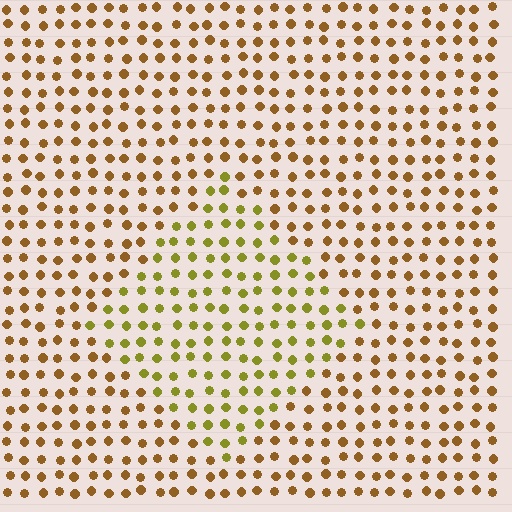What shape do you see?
I see a diamond.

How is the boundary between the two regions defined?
The boundary is defined purely by a slight shift in hue (about 33 degrees). Spacing, size, and orientation are identical on both sides.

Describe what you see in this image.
The image is filled with small brown elements in a uniform arrangement. A diamond-shaped region is visible where the elements are tinted to a slightly different hue, forming a subtle color boundary.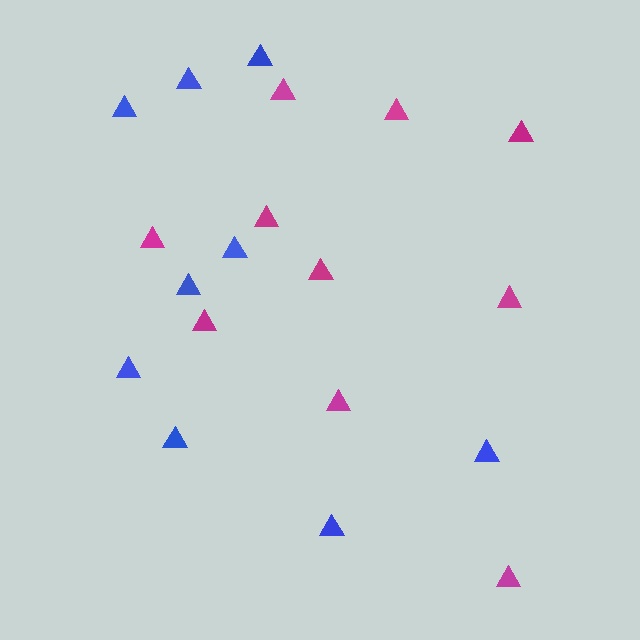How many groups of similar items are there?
There are 2 groups: one group of magenta triangles (10) and one group of blue triangles (9).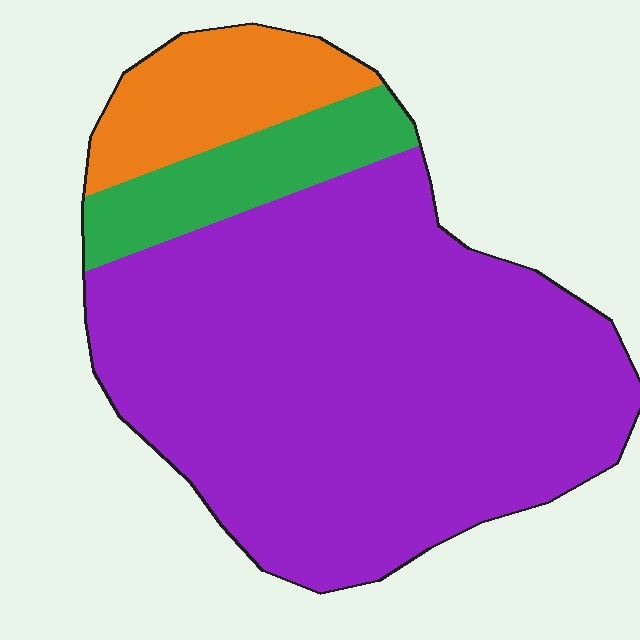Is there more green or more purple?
Purple.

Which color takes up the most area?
Purple, at roughly 75%.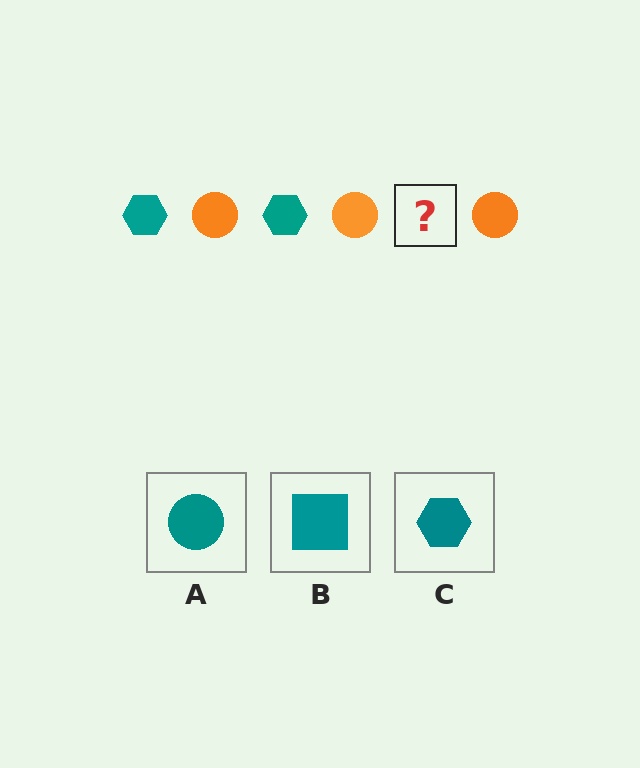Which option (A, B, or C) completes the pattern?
C.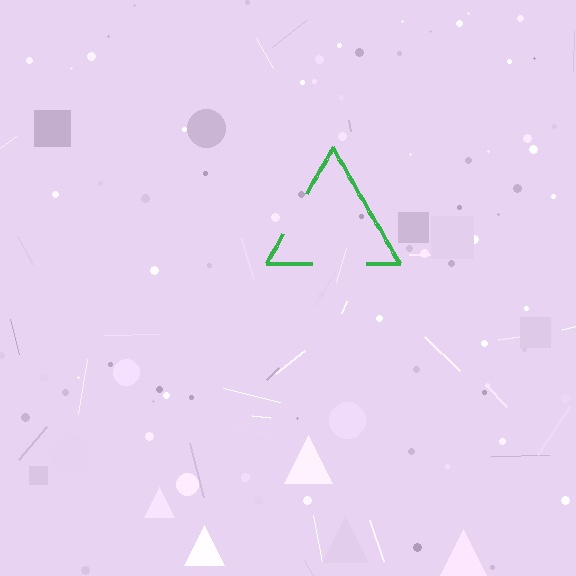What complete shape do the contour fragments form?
The contour fragments form a triangle.